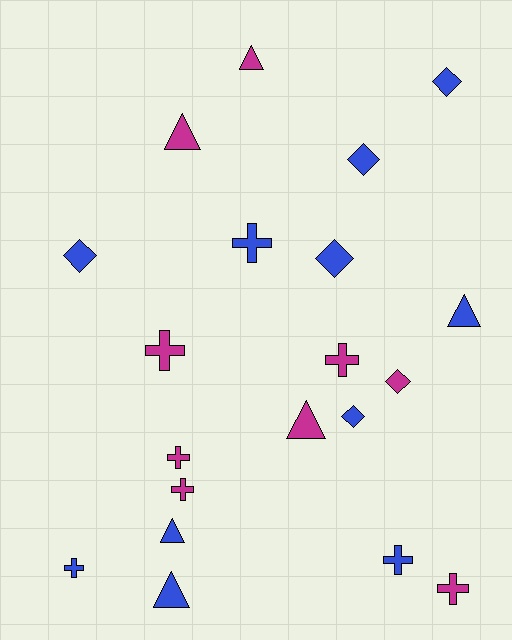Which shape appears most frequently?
Cross, with 8 objects.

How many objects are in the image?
There are 20 objects.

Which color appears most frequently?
Blue, with 11 objects.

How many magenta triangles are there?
There are 3 magenta triangles.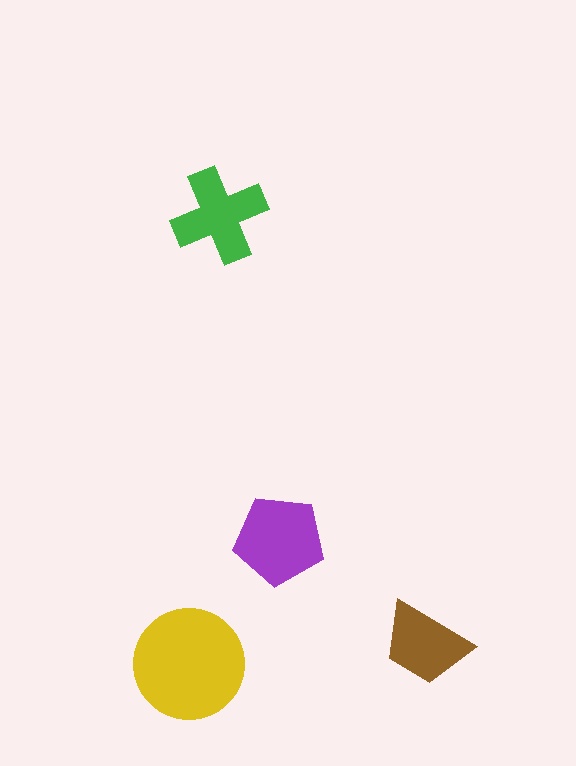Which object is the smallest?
The brown trapezoid.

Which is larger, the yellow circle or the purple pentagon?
The yellow circle.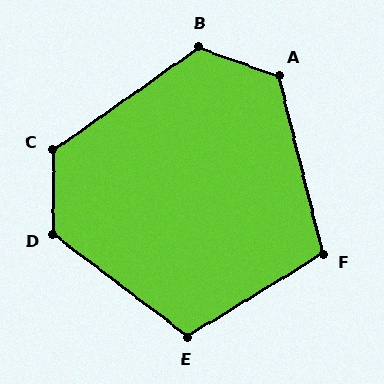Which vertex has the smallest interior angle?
F, at approximately 108 degrees.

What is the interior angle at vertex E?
Approximately 111 degrees (obtuse).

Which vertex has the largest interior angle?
D, at approximately 127 degrees.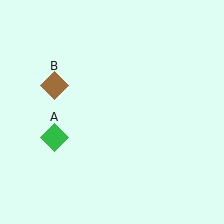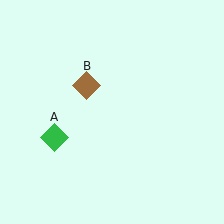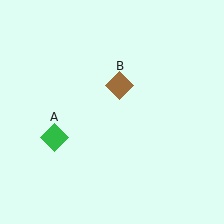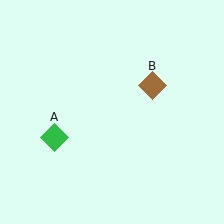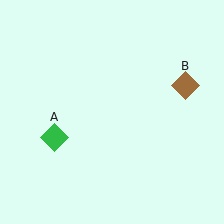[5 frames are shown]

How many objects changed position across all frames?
1 object changed position: brown diamond (object B).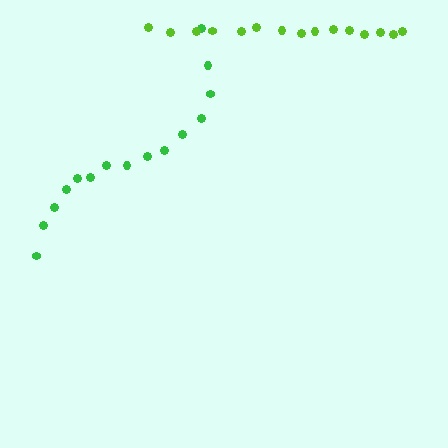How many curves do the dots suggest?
There are 2 distinct paths.